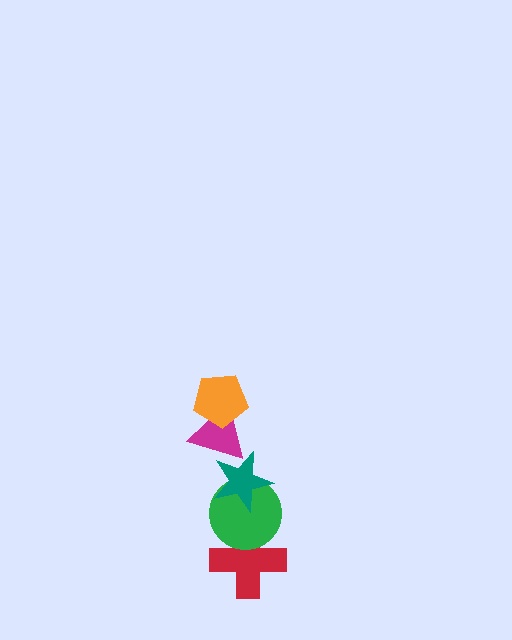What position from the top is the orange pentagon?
The orange pentagon is 1st from the top.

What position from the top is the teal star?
The teal star is 3rd from the top.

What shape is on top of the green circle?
The teal star is on top of the green circle.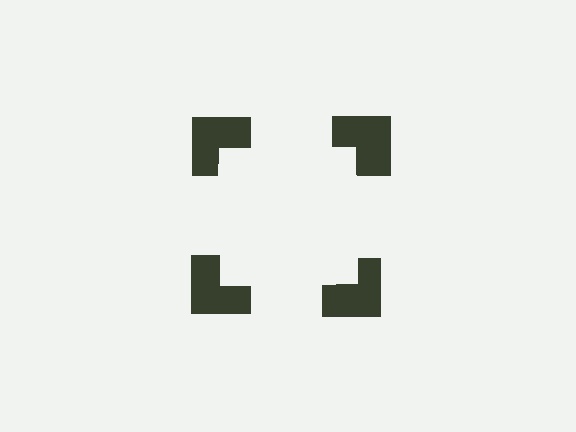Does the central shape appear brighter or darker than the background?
It typically appears slightly brighter than the background, even though no actual brightness change is drawn.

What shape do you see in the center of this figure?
An illusory square — its edges are inferred from the aligned wedge cuts in the notched squares, not physically drawn.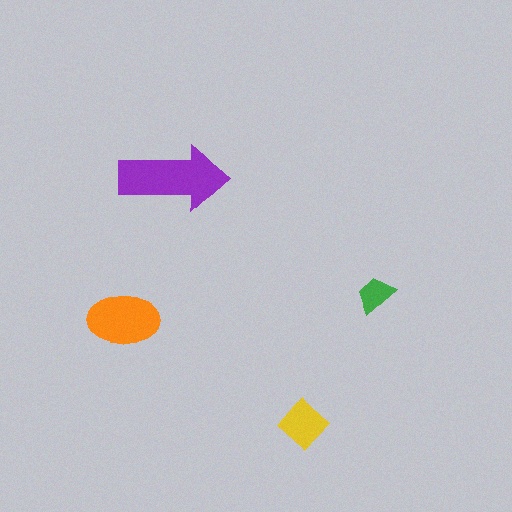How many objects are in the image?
There are 4 objects in the image.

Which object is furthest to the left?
The orange ellipse is leftmost.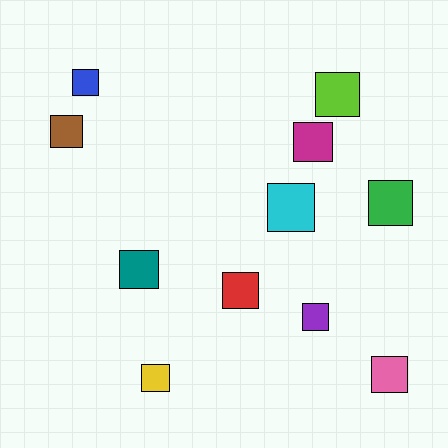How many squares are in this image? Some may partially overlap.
There are 11 squares.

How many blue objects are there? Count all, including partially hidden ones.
There is 1 blue object.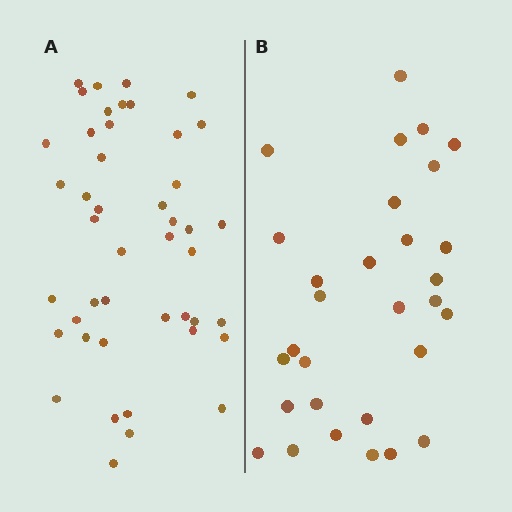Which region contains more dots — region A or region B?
Region A (the left region) has more dots.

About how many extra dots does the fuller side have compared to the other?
Region A has approximately 15 more dots than region B.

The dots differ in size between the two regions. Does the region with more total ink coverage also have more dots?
No. Region B has more total ink coverage because its dots are larger, but region A actually contains more individual dots. Total area can be misleading — the number of items is what matters here.